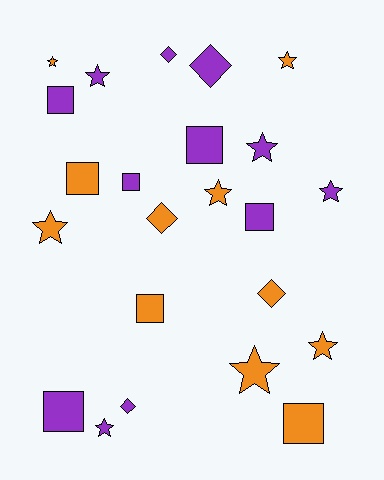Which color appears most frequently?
Purple, with 12 objects.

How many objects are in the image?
There are 23 objects.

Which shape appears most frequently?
Star, with 10 objects.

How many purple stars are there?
There are 4 purple stars.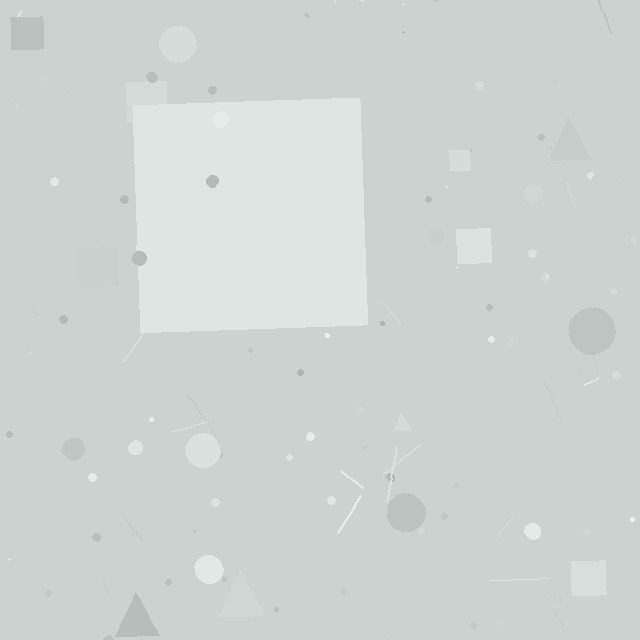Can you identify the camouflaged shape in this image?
The camouflaged shape is a square.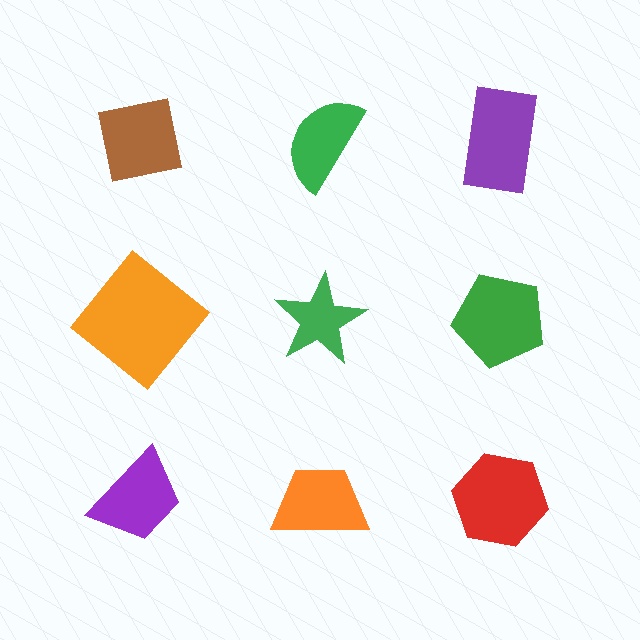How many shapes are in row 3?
3 shapes.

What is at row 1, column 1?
A brown square.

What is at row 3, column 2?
An orange trapezoid.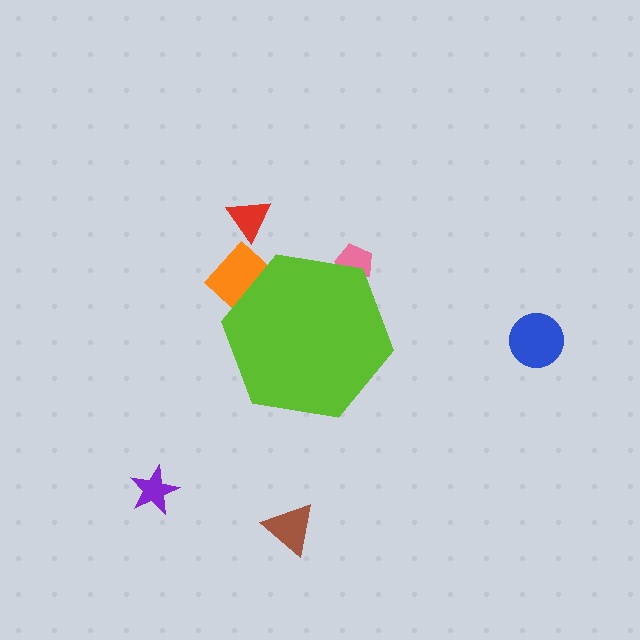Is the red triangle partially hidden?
No, the red triangle is fully visible.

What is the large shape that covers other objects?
A lime hexagon.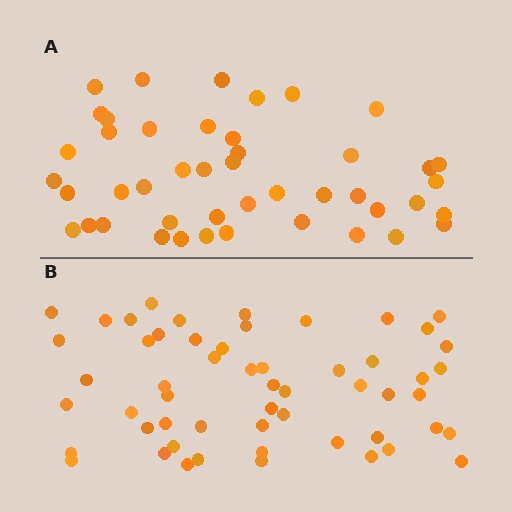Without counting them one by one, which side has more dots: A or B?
Region B (the bottom region) has more dots.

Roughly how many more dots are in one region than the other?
Region B has roughly 10 or so more dots than region A.